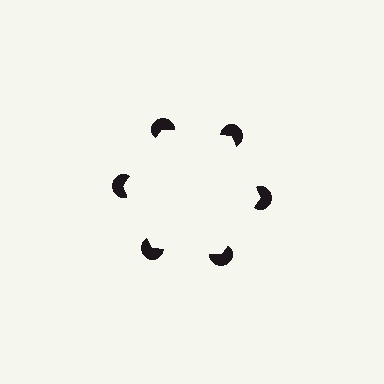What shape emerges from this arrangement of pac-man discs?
An illusory hexagon — its edges are inferred from the aligned wedge cuts in the pac-man discs, not physically drawn.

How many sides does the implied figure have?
6 sides.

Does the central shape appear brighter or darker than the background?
It typically appears slightly brighter than the background, even though no actual brightness change is drawn.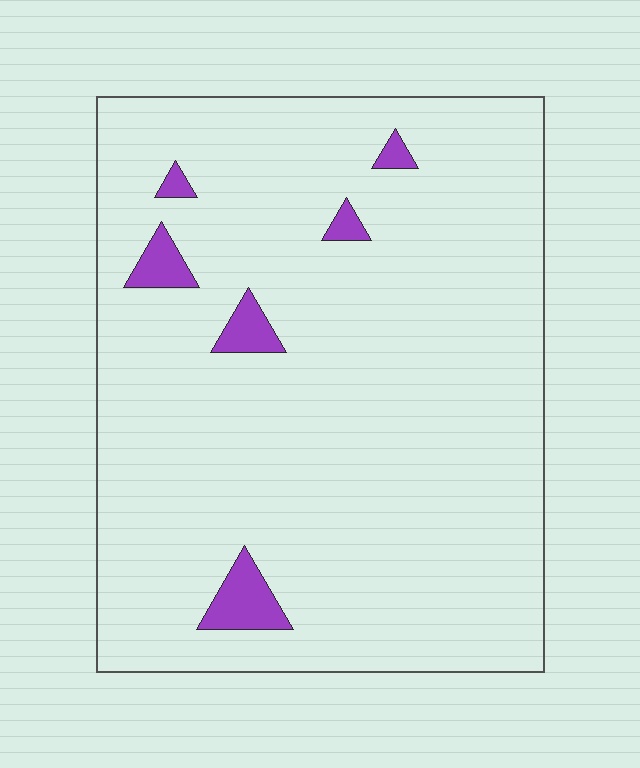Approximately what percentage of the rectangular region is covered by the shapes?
Approximately 5%.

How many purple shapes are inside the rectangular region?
6.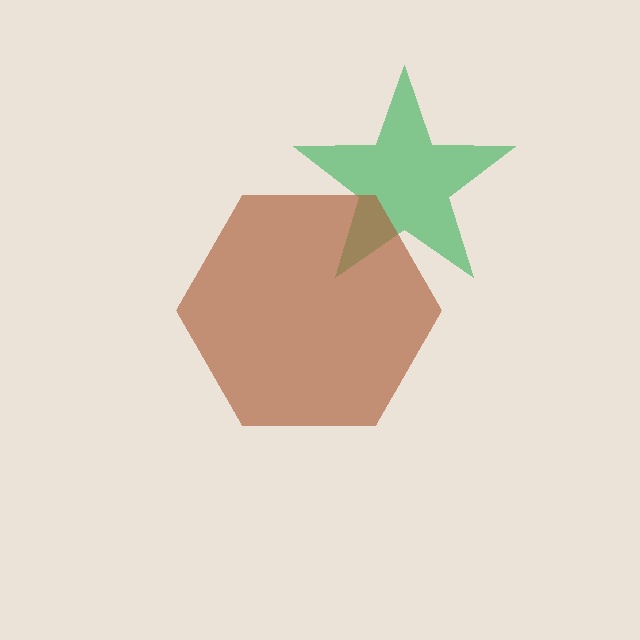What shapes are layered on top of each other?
The layered shapes are: a green star, a brown hexagon.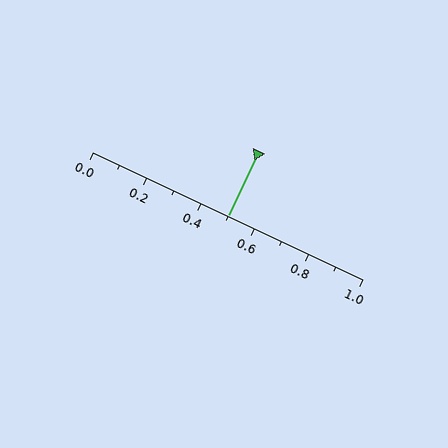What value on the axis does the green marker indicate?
The marker indicates approximately 0.5.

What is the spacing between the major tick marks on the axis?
The major ticks are spaced 0.2 apart.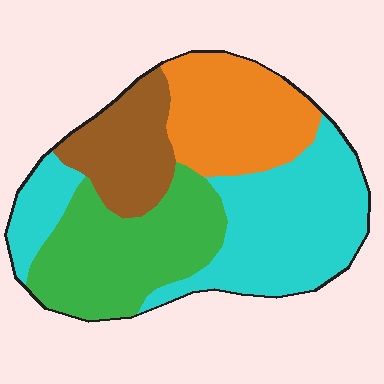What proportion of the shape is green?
Green takes up between a quarter and a half of the shape.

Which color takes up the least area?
Brown, at roughly 15%.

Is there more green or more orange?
Green.